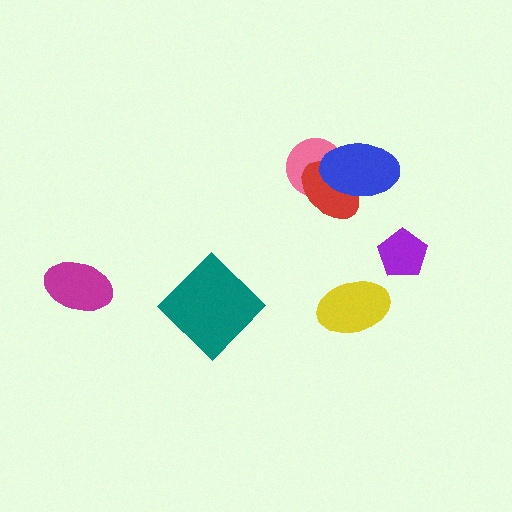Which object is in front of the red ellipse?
The blue ellipse is in front of the red ellipse.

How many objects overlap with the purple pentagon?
0 objects overlap with the purple pentagon.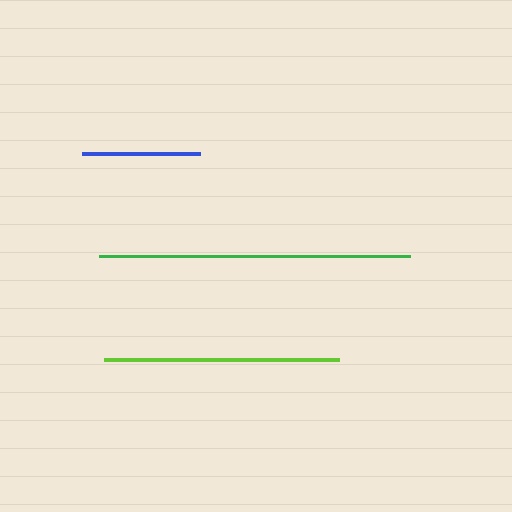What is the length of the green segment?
The green segment is approximately 311 pixels long.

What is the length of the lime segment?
The lime segment is approximately 236 pixels long.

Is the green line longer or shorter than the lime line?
The green line is longer than the lime line.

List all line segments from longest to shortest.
From longest to shortest: green, lime, blue.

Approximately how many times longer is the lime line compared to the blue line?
The lime line is approximately 2.0 times the length of the blue line.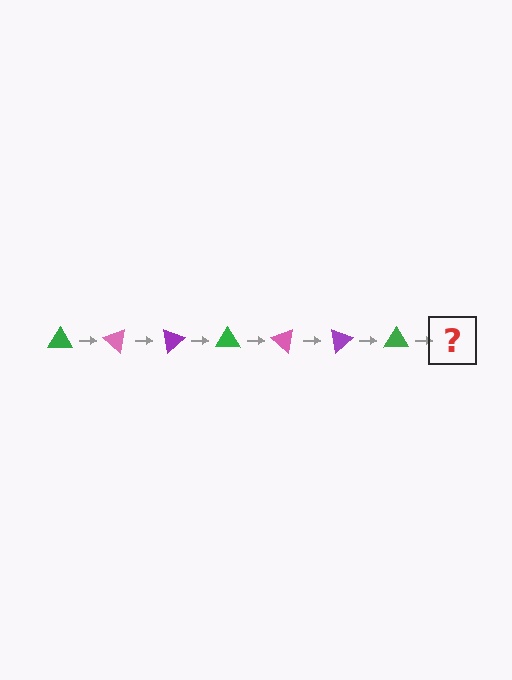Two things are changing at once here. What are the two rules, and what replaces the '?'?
The two rules are that it rotates 40 degrees each step and the color cycles through green, pink, and purple. The '?' should be a pink triangle, rotated 280 degrees from the start.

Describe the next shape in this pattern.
It should be a pink triangle, rotated 280 degrees from the start.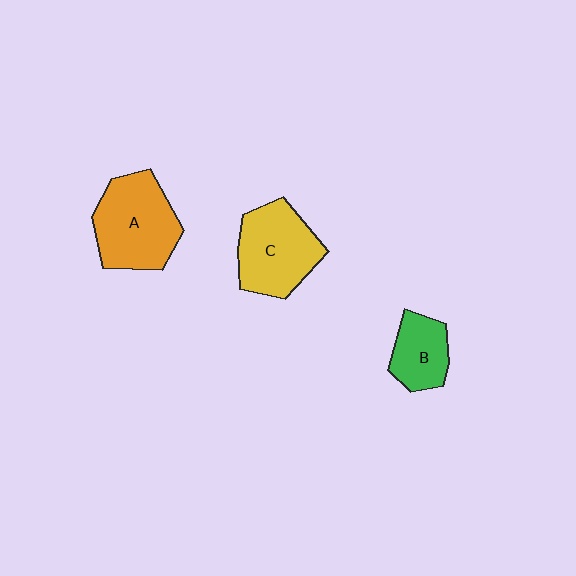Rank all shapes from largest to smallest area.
From largest to smallest: A (orange), C (yellow), B (green).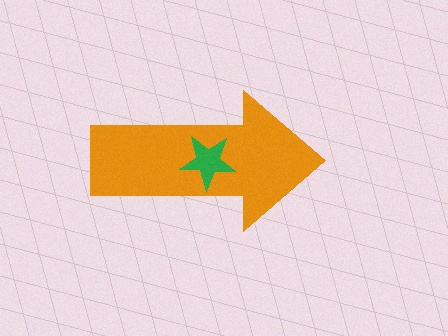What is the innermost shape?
The green star.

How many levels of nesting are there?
2.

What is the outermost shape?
The orange arrow.